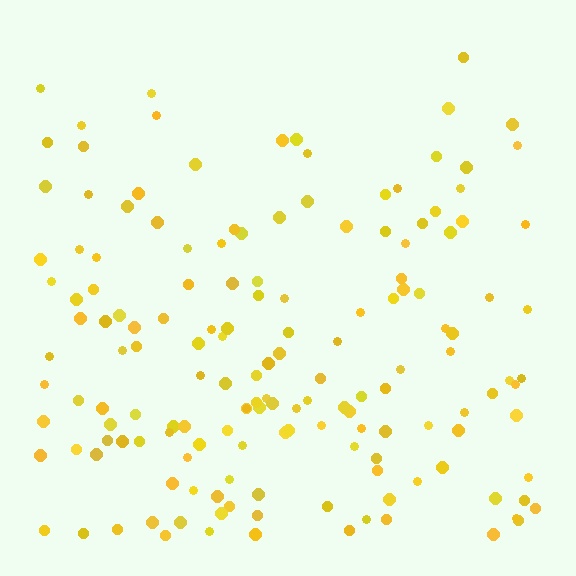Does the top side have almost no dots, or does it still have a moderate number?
Still a moderate number, just noticeably fewer than the bottom.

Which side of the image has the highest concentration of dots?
The bottom.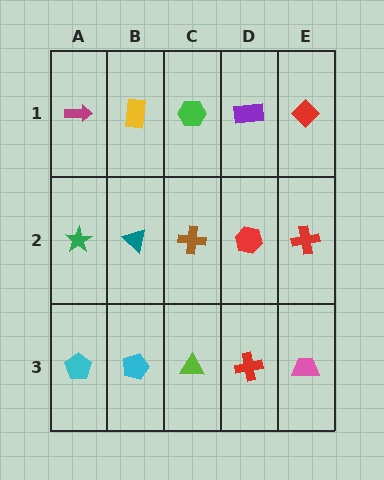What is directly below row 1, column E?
A red cross.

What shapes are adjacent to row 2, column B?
A yellow rectangle (row 1, column B), a cyan pentagon (row 3, column B), a green star (row 2, column A), a brown cross (row 2, column C).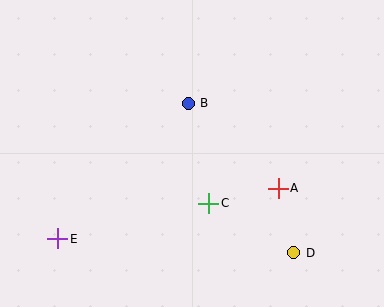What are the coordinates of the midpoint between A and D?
The midpoint between A and D is at (286, 220).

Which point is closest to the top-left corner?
Point B is closest to the top-left corner.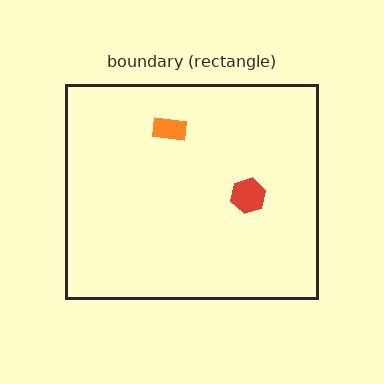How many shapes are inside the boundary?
2 inside, 0 outside.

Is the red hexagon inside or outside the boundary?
Inside.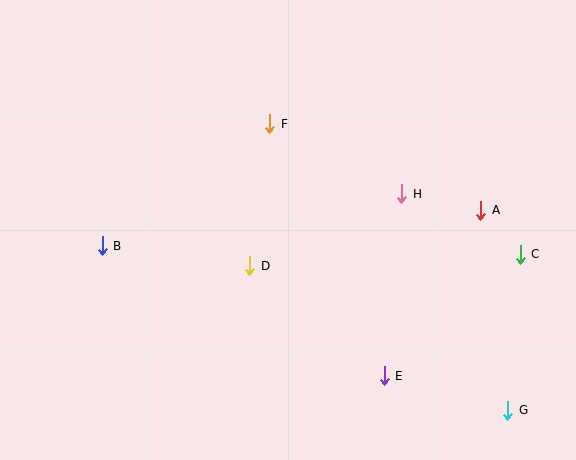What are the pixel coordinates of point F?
Point F is at (270, 124).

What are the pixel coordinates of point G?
Point G is at (508, 410).